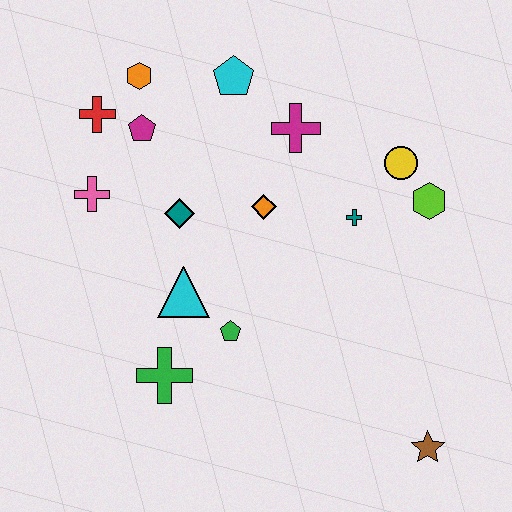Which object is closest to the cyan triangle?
The green pentagon is closest to the cyan triangle.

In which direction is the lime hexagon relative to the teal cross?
The lime hexagon is to the right of the teal cross.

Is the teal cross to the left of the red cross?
No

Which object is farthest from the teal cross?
The red cross is farthest from the teal cross.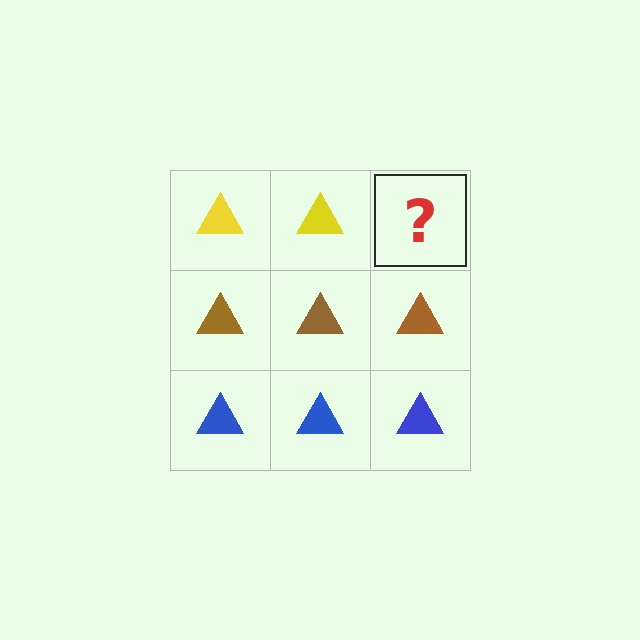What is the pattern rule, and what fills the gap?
The rule is that each row has a consistent color. The gap should be filled with a yellow triangle.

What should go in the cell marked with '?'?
The missing cell should contain a yellow triangle.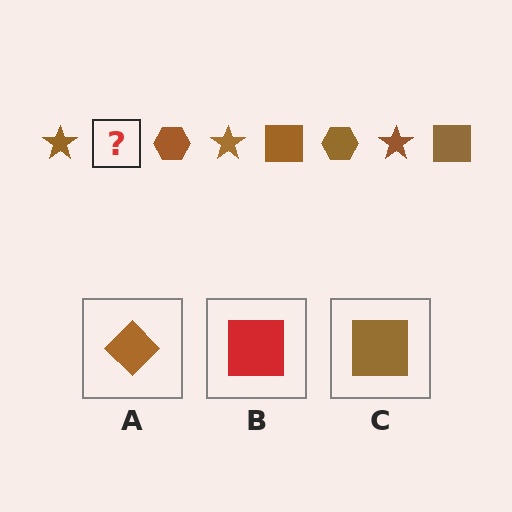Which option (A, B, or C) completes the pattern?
C.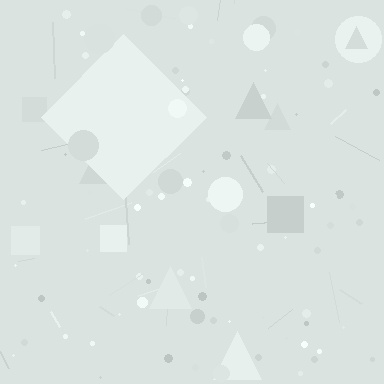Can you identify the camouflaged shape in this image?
The camouflaged shape is a diamond.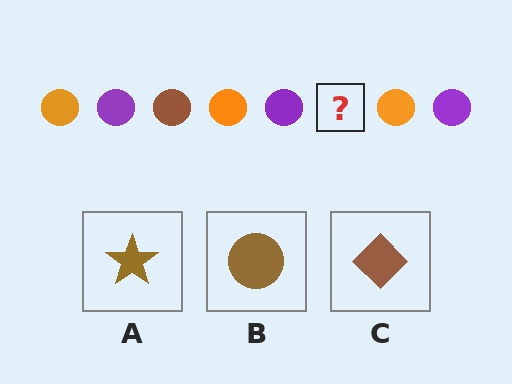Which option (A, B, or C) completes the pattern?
B.